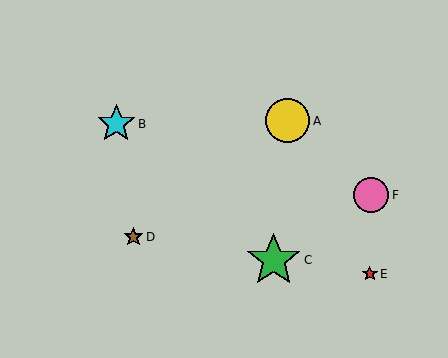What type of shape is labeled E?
Shape E is a red star.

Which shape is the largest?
The green star (labeled C) is the largest.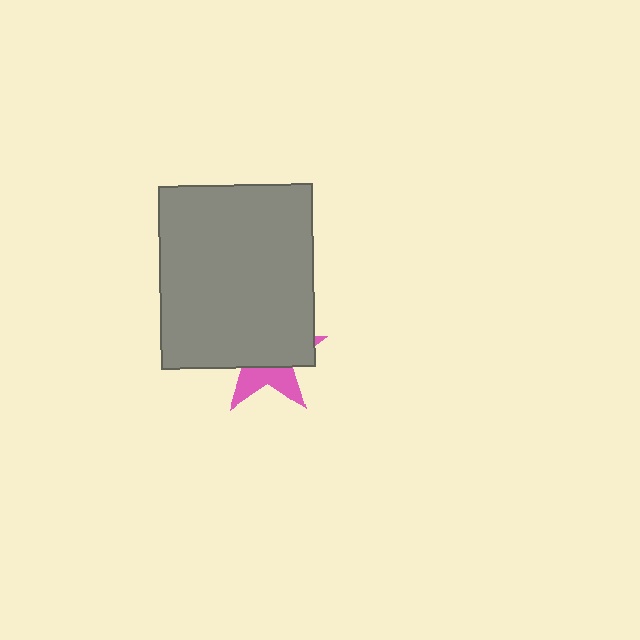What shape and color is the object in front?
The object in front is a gray rectangle.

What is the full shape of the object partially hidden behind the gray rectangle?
The partially hidden object is a pink star.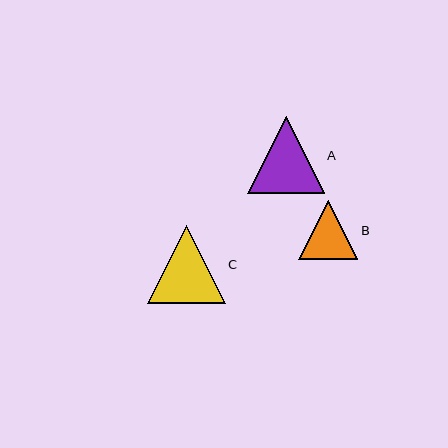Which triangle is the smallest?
Triangle B is the smallest with a size of approximately 59 pixels.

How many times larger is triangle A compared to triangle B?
Triangle A is approximately 1.3 times the size of triangle B.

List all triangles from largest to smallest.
From largest to smallest: C, A, B.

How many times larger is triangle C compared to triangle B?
Triangle C is approximately 1.3 times the size of triangle B.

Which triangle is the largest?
Triangle C is the largest with a size of approximately 78 pixels.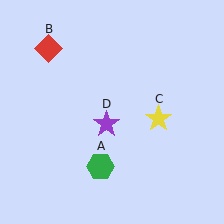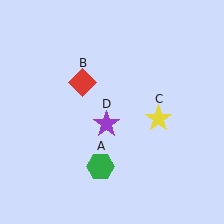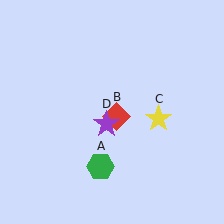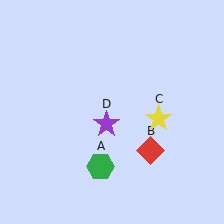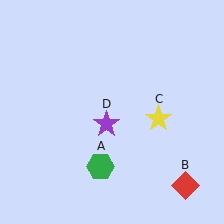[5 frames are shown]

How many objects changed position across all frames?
1 object changed position: red diamond (object B).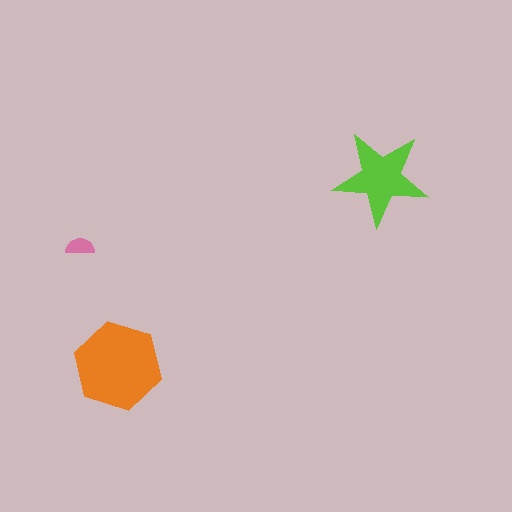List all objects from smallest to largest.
The pink semicircle, the lime star, the orange hexagon.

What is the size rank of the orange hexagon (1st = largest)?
1st.